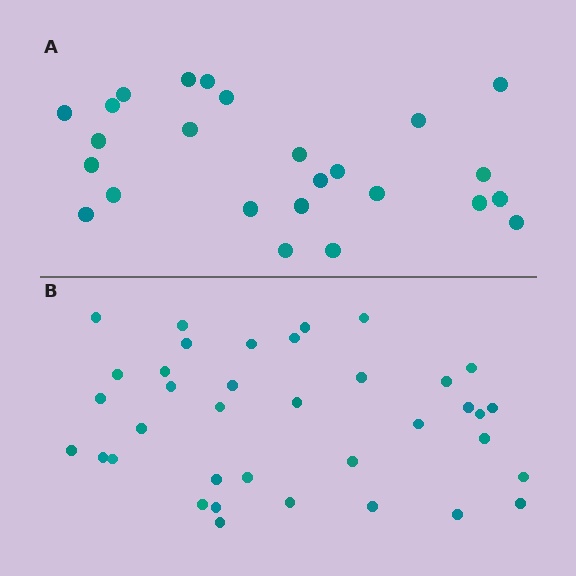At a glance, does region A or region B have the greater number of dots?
Region B (the bottom region) has more dots.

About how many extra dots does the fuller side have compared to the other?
Region B has roughly 12 or so more dots than region A.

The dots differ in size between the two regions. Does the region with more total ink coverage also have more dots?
No. Region A has more total ink coverage because its dots are larger, but region B actually contains more individual dots. Total area can be misleading — the number of items is what matters here.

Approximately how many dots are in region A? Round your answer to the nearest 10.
About 20 dots. (The exact count is 25, which rounds to 20.)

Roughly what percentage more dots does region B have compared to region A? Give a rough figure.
About 50% more.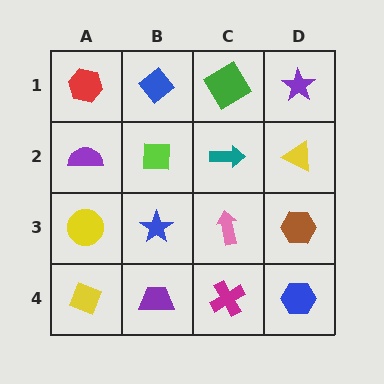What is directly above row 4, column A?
A yellow circle.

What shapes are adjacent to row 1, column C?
A teal arrow (row 2, column C), a blue diamond (row 1, column B), a purple star (row 1, column D).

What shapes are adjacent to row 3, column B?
A lime square (row 2, column B), a purple trapezoid (row 4, column B), a yellow circle (row 3, column A), a pink arrow (row 3, column C).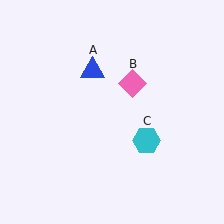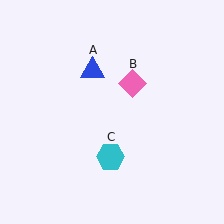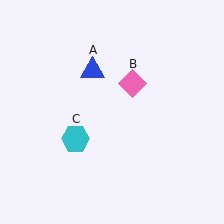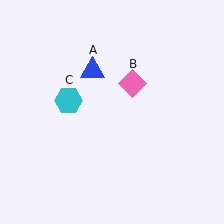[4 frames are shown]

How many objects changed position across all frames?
1 object changed position: cyan hexagon (object C).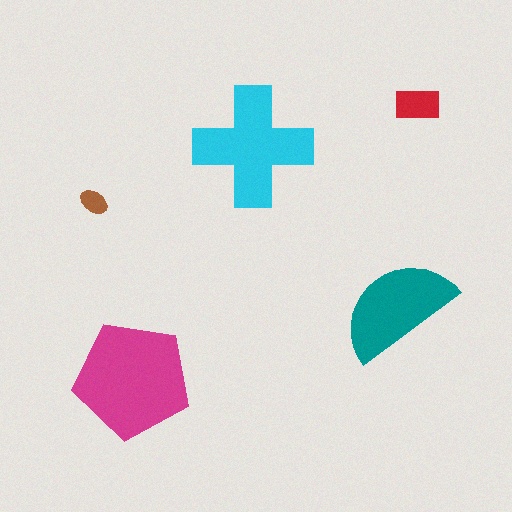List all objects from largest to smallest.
The magenta pentagon, the cyan cross, the teal semicircle, the red rectangle, the brown ellipse.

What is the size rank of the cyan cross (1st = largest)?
2nd.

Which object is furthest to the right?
The red rectangle is rightmost.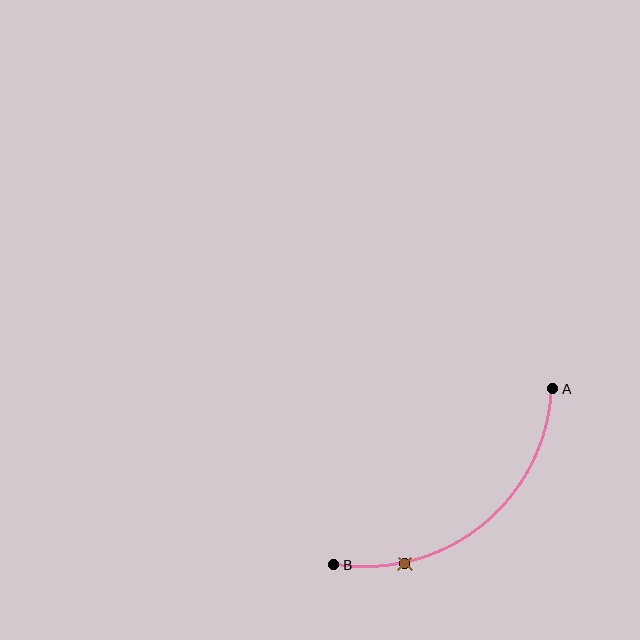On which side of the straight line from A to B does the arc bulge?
The arc bulges below and to the right of the straight line connecting A and B.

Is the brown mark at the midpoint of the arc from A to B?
No. The brown mark lies on the arc but is closer to endpoint B. The arc midpoint would be at the point on the curve equidistant along the arc from both A and B.